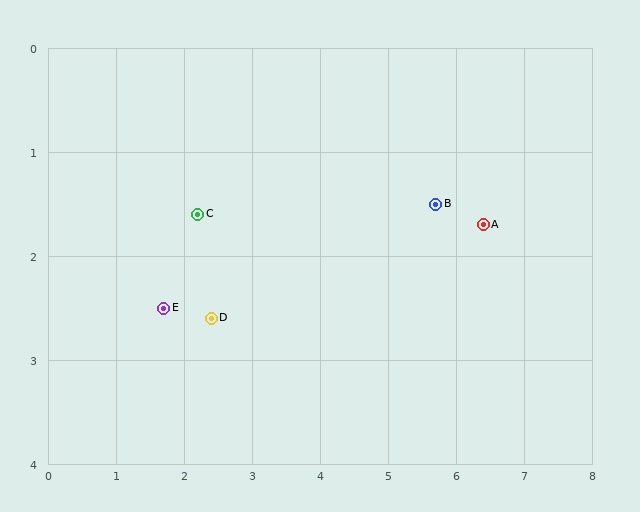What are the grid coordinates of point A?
Point A is at approximately (6.4, 1.7).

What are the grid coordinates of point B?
Point B is at approximately (5.7, 1.5).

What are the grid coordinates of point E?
Point E is at approximately (1.7, 2.5).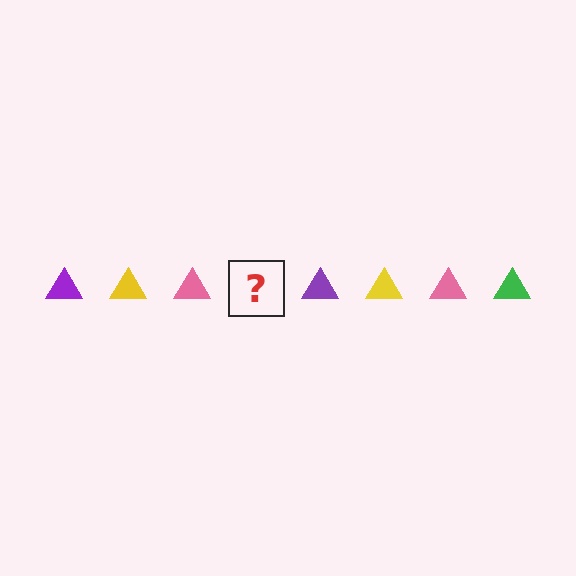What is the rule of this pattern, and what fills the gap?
The rule is that the pattern cycles through purple, yellow, pink, green triangles. The gap should be filled with a green triangle.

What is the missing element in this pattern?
The missing element is a green triangle.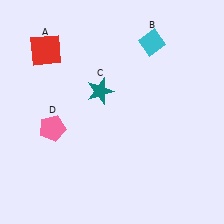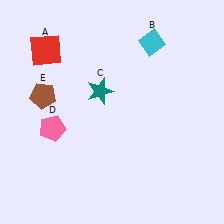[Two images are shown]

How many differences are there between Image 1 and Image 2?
There is 1 difference between the two images.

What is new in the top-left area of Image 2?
A brown pentagon (E) was added in the top-left area of Image 2.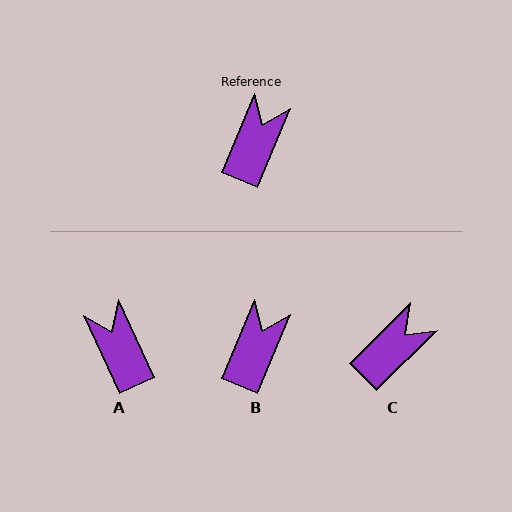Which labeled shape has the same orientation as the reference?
B.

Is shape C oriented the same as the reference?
No, it is off by about 22 degrees.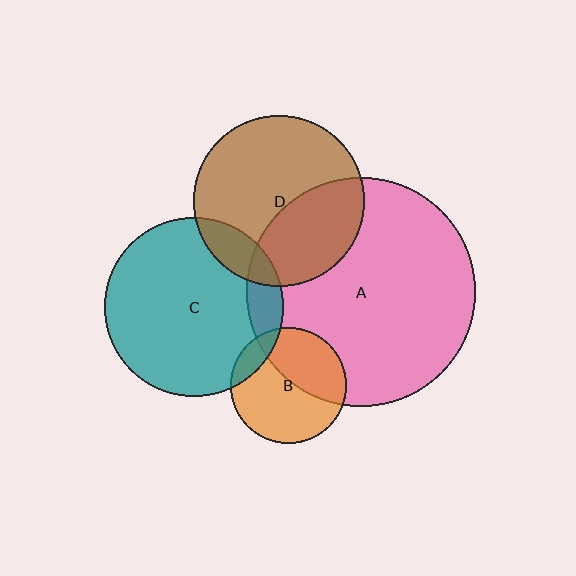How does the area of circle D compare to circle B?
Approximately 2.2 times.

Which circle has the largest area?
Circle A (pink).